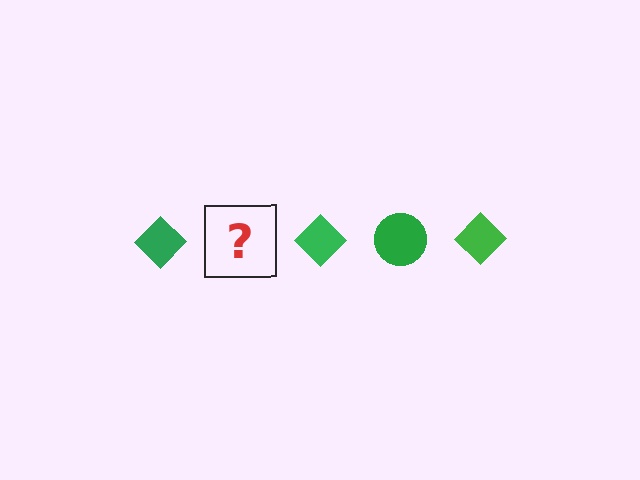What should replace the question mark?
The question mark should be replaced with a green circle.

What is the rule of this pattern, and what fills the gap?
The rule is that the pattern cycles through diamond, circle shapes in green. The gap should be filled with a green circle.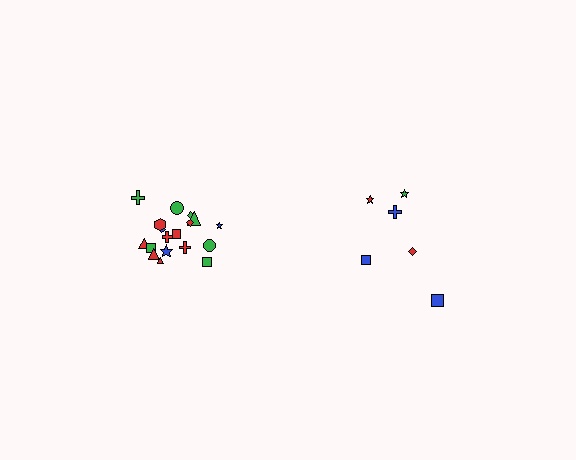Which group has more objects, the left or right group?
The left group.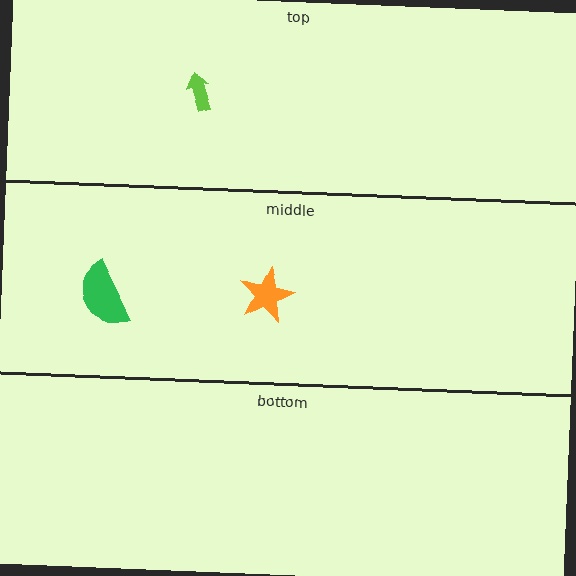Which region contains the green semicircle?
The middle region.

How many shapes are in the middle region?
2.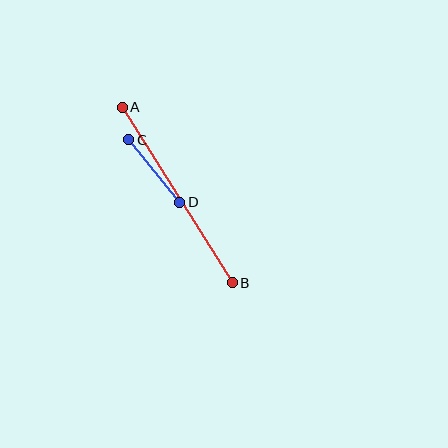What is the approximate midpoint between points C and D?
The midpoint is at approximately (154, 171) pixels.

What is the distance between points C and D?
The distance is approximately 81 pixels.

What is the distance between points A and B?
The distance is approximately 207 pixels.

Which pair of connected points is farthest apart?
Points A and B are farthest apart.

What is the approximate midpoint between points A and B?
The midpoint is at approximately (177, 195) pixels.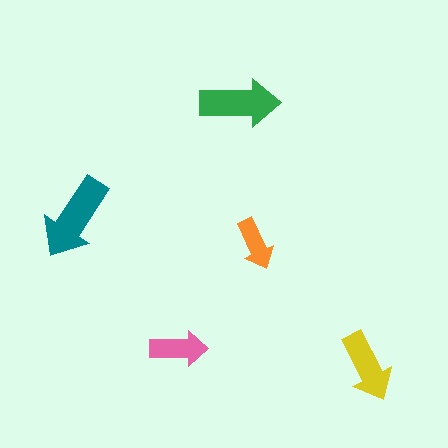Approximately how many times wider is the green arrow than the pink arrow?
About 1.5 times wider.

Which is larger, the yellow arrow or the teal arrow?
The teal one.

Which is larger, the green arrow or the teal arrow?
The teal one.